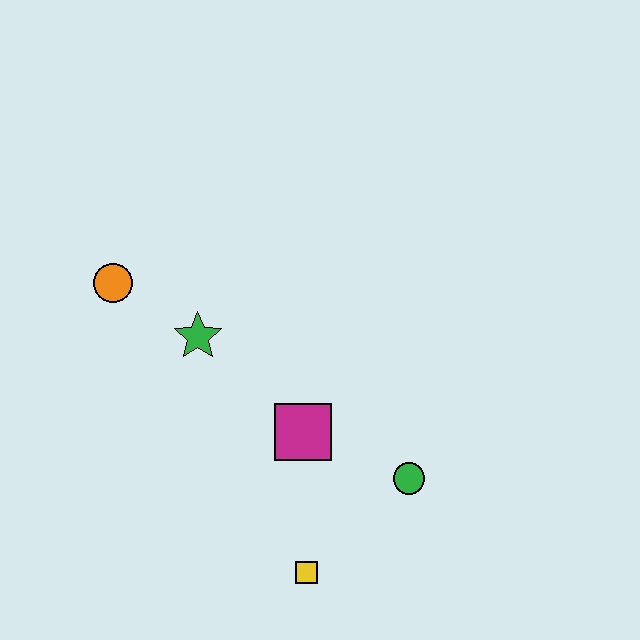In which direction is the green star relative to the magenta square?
The green star is to the left of the magenta square.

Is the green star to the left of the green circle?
Yes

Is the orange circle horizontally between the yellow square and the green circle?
No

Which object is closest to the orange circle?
The green star is closest to the orange circle.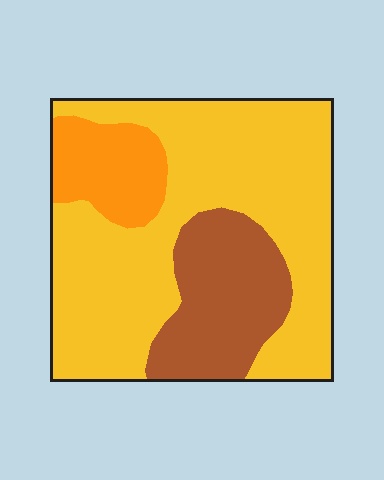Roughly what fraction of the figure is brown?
Brown covers about 20% of the figure.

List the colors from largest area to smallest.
From largest to smallest: yellow, brown, orange.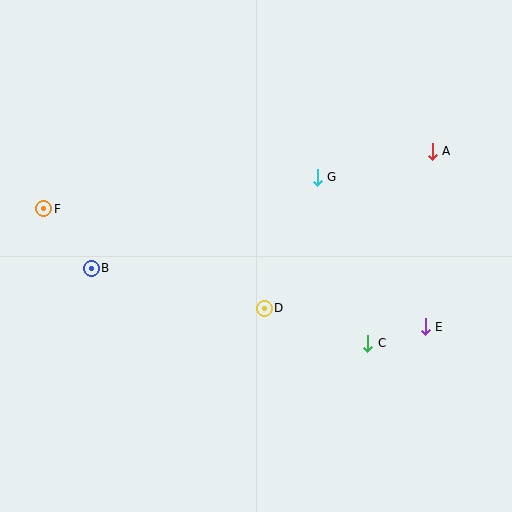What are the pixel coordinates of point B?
Point B is at (91, 268).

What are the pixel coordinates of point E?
Point E is at (425, 327).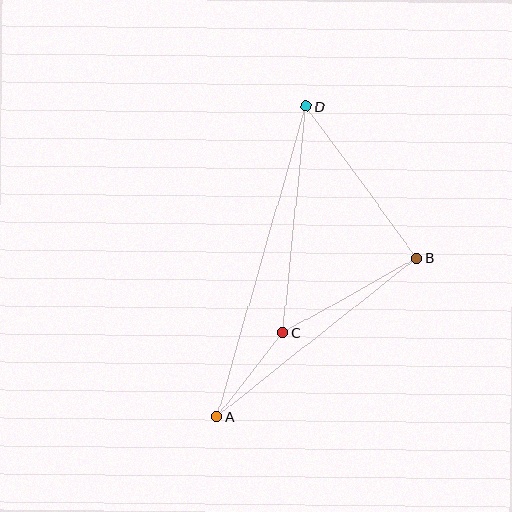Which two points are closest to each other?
Points A and C are closest to each other.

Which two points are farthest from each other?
Points A and D are farthest from each other.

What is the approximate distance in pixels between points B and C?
The distance between B and C is approximately 153 pixels.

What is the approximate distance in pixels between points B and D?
The distance between B and D is approximately 188 pixels.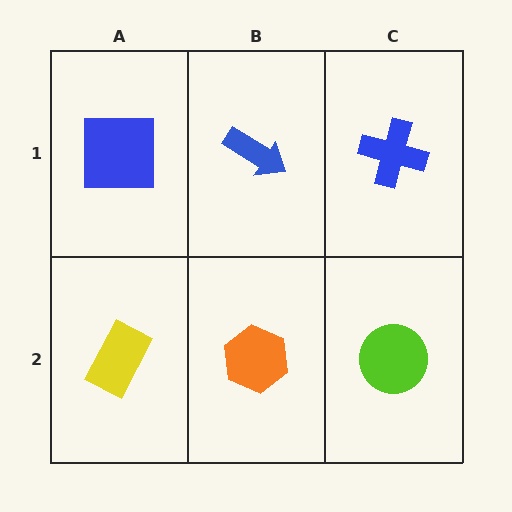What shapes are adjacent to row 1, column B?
An orange hexagon (row 2, column B), a blue square (row 1, column A), a blue cross (row 1, column C).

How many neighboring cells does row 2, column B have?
3.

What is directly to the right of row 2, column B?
A lime circle.